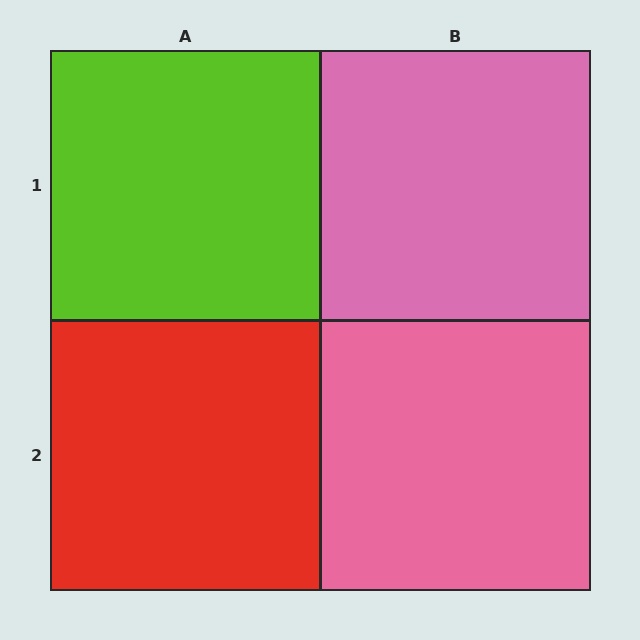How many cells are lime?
1 cell is lime.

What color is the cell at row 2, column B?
Pink.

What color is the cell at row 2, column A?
Red.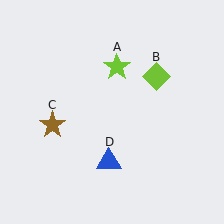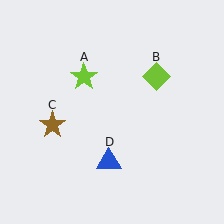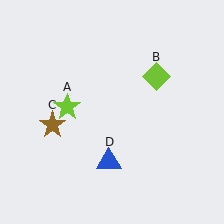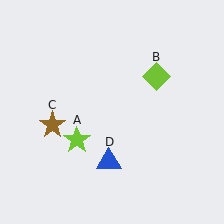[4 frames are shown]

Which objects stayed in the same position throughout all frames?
Lime diamond (object B) and brown star (object C) and blue triangle (object D) remained stationary.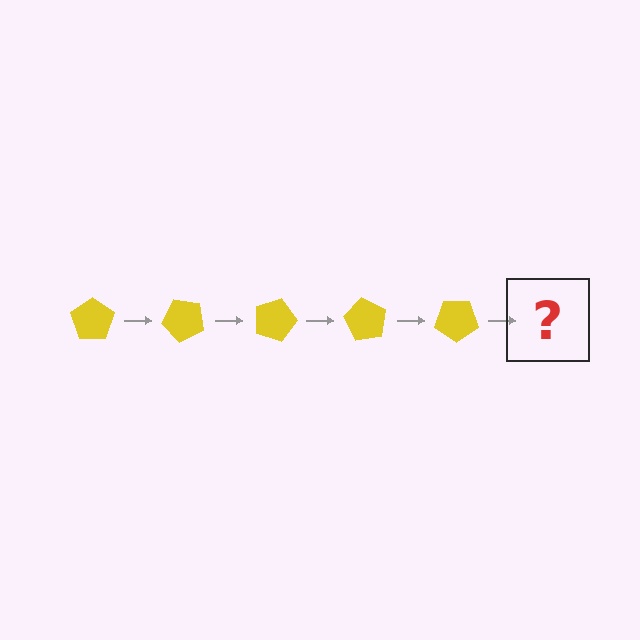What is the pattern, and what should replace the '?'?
The pattern is that the pentagon rotates 45 degrees each step. The '?' should be a yellow pentagon rotated 225 degrees.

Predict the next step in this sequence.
The next step is a yellow pentagon rotated 225 degrees.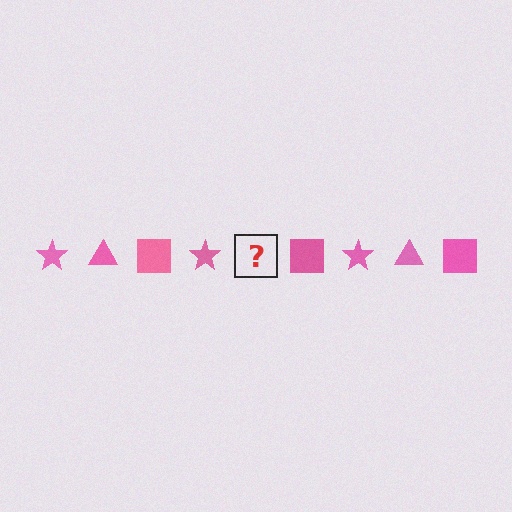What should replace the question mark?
The question mark should be replaced with a pink triangle.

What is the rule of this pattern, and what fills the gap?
The rule is that the pattern cycles through star, triangle, square shapes in pink. The gap should be filled with a pink triangle.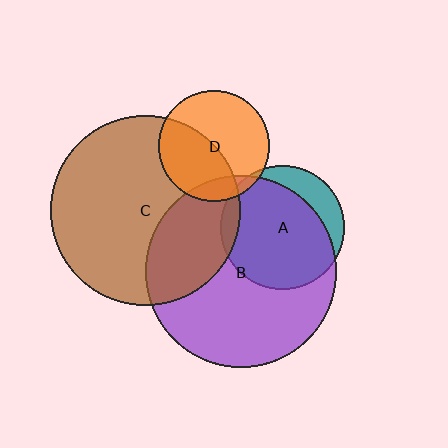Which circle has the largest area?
Circle B (purple).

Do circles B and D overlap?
Yes.